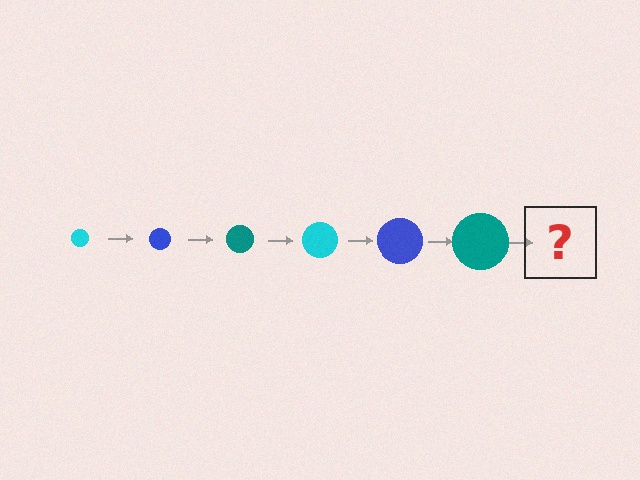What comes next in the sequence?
The next element should be a cyan circle, larger than the previous one.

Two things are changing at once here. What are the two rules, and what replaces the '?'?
The two rules are that the circle grows larger each step and the color cycles through cyan, blue, and teal. The '?' should be a cyan circle, larger than the previous one.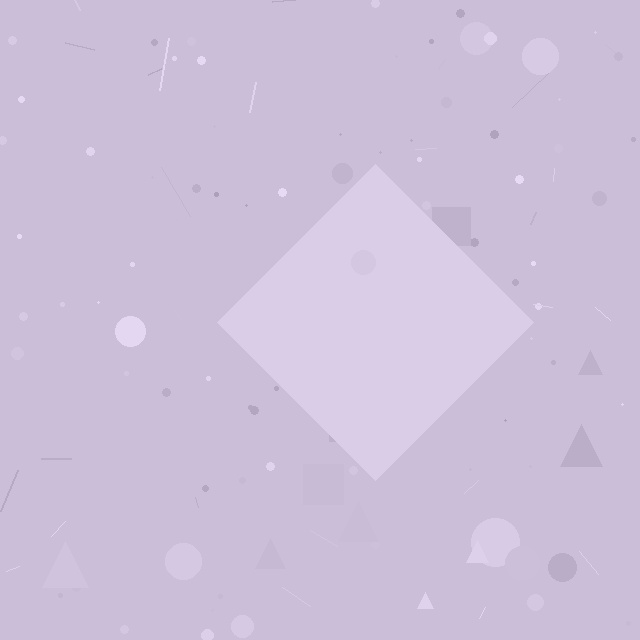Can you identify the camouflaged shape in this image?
The camouflaged shape is a diamond.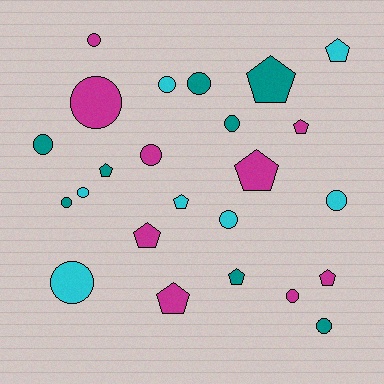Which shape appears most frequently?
Circle, with 14 objects.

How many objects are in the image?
There are 24 objects.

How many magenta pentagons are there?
There are 5 magenta pentagons.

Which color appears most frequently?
Magenta, with 9 objects.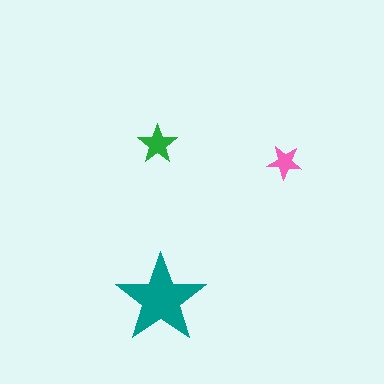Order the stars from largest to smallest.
the teal one, the green one, the pink one.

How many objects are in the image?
There are 3 objects in the image.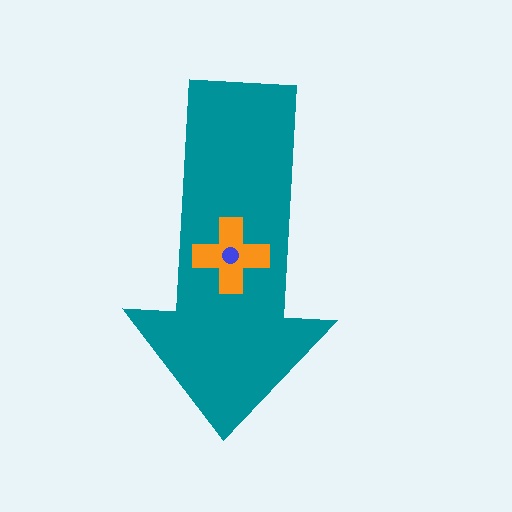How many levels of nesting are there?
3.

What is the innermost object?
The blue circle.